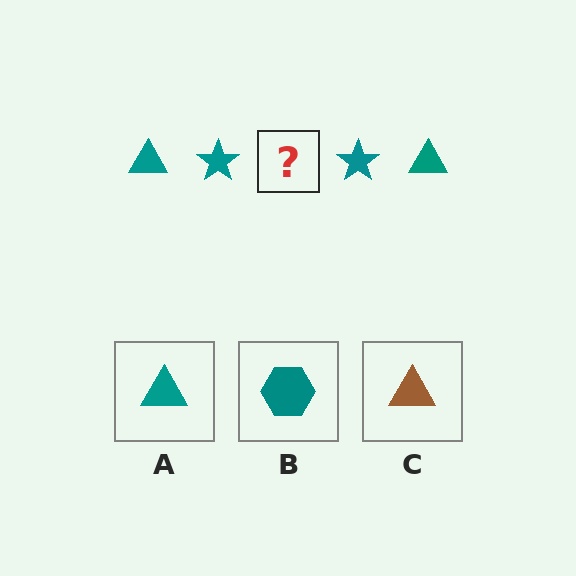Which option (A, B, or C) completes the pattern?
A.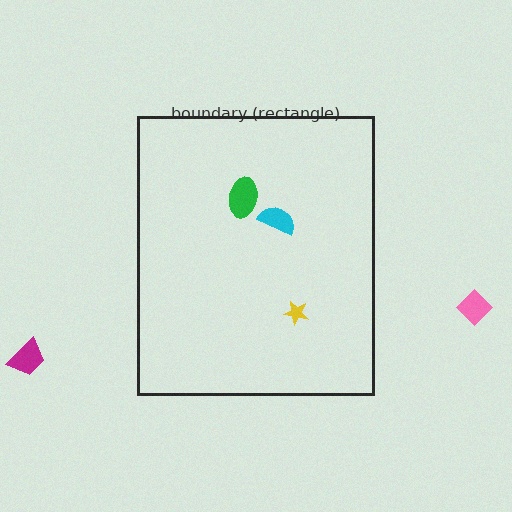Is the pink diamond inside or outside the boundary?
Outside.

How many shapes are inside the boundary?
3 inside, 2 outside.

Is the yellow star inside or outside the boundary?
Inside.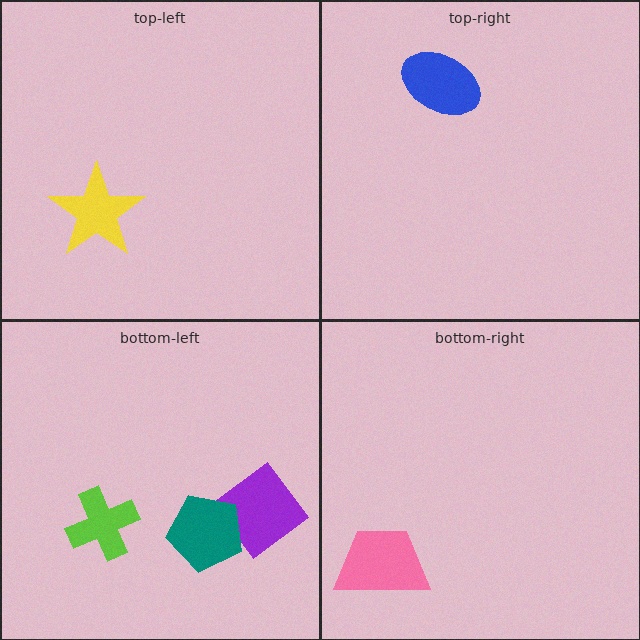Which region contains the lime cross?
The bottom-left region.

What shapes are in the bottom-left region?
The lime cross, the purple diamond, the teal pentagon.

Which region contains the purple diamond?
The bottom-left region.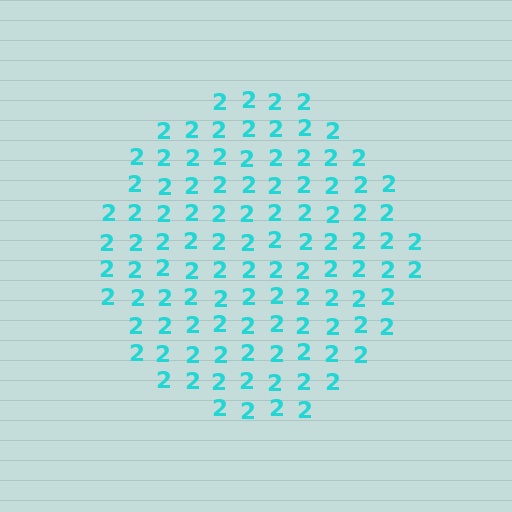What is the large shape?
The large shape is a circle.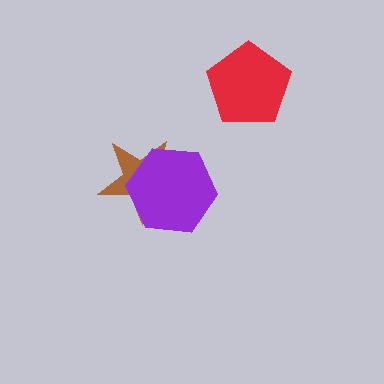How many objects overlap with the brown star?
1 object overlaps with the brown star.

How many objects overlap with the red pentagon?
0 objects overlap with the red pentagon.